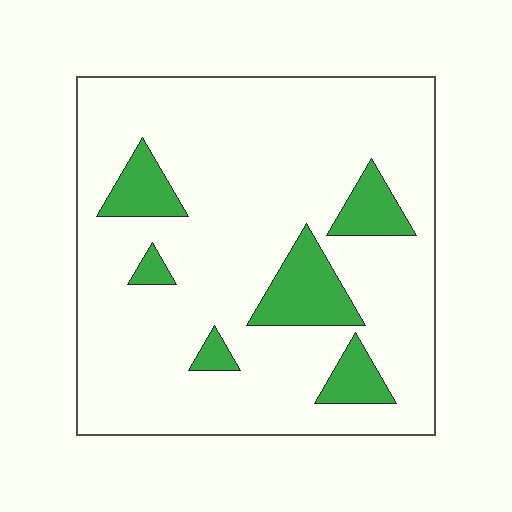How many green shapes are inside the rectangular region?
6.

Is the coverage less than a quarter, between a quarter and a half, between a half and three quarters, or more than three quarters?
Less than a quarter.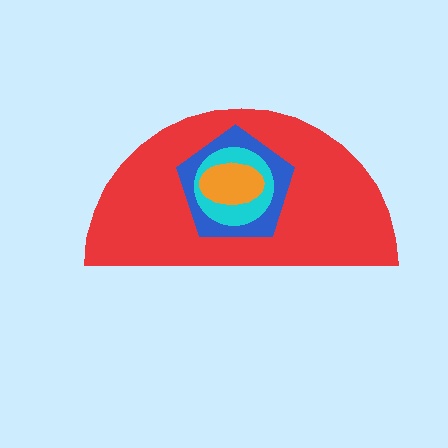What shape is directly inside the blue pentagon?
The cyan circle.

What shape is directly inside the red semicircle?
The blue pentagon.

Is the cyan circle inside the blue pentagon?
Yes.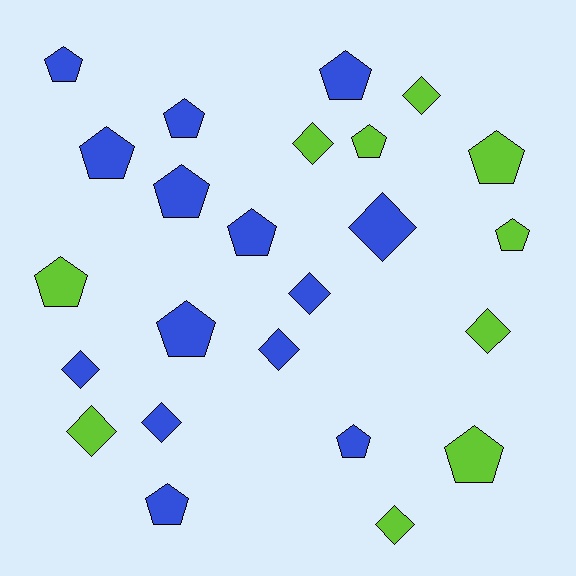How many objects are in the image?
There are 24 objects.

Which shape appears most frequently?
Pentagon, with 14 objects.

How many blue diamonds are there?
There are 5 blue diamonds.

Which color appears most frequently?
Blue, with 14 objects.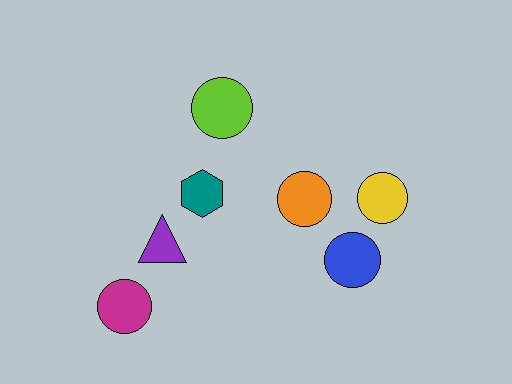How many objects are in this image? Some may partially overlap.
There are 7 objects.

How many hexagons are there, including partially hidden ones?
There is 1 hexagon.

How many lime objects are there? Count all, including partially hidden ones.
There is 1 lime object.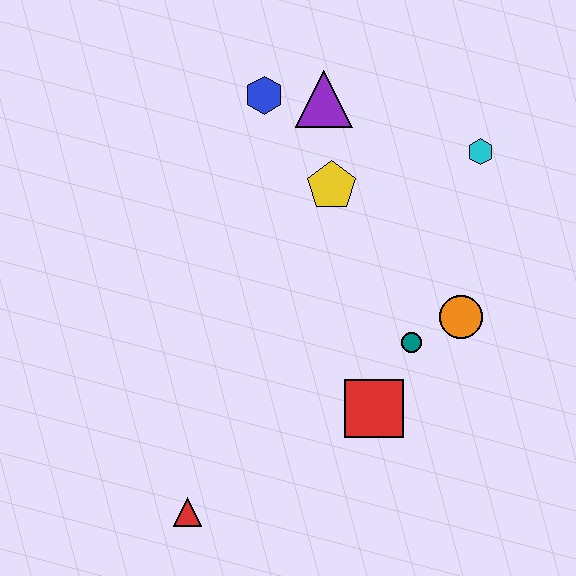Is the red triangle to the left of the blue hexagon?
Yes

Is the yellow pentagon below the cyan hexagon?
Yes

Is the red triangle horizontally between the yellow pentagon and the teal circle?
No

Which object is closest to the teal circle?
The orange circle is closest to the teal circle.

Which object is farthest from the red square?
The blue hexagon is farthest from the red square.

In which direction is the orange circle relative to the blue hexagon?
The orange circle is below the blue hexagon.